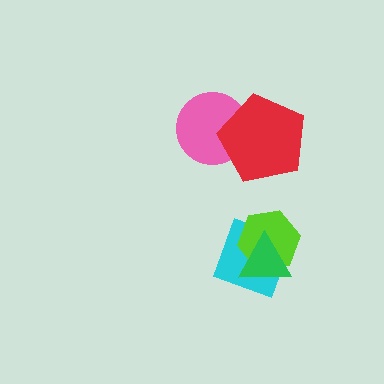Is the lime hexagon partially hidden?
Yes, it is partially covered by another shape.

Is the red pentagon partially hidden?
No, no other shape covers it.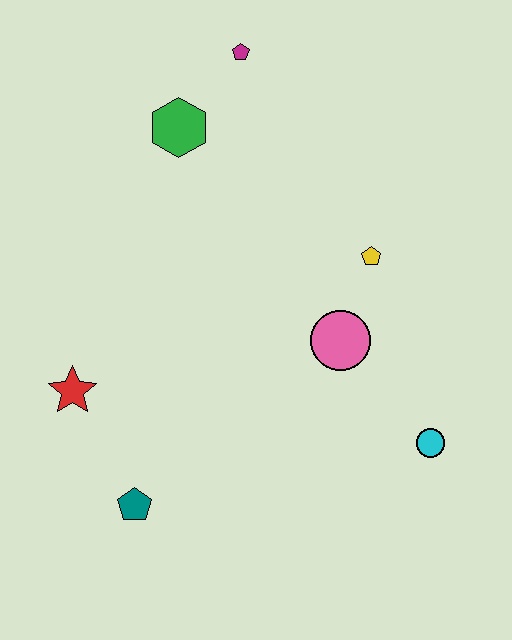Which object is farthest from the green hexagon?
The cyan circle is farthest from the green hexagon.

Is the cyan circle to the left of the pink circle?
No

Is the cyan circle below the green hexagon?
Yes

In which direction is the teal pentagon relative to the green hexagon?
The teal pentagon is below the green hexagon.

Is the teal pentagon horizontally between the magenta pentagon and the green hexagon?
No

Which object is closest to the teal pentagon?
The red star is closest to the teal pentagon.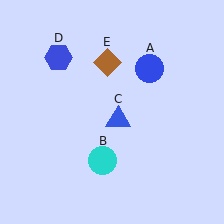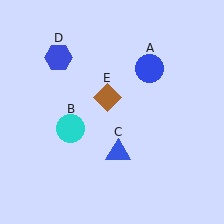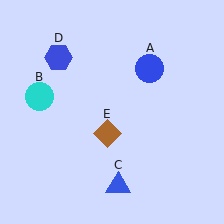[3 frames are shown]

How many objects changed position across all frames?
3 objects changed position: cyan circle (object B), blue triangle (object C), brown diamond (object E).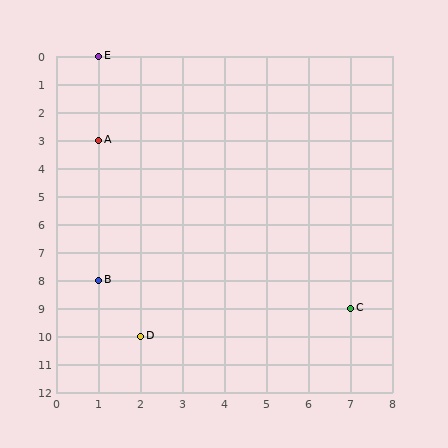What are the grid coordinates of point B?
Point B is at grid coordinates (1, 8).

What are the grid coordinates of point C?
Point C is at grid coordinates (7, 9).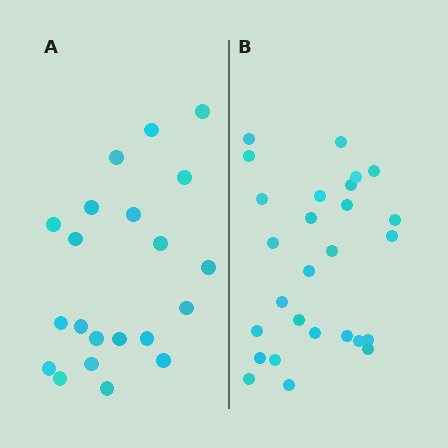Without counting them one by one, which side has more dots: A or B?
Region B (the right region) has more dots.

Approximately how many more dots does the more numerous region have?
Region B has about 6 more dots than region A.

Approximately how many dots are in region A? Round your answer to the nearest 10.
About 20 dots. (The exact count is 21, which rounds to 20.)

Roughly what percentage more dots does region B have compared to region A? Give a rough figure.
About 30% more.